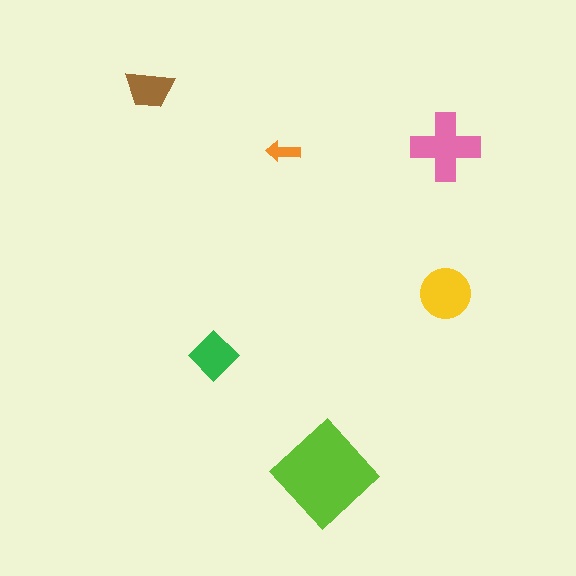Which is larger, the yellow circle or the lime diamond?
The lime diamond.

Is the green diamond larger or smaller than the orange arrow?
Larger.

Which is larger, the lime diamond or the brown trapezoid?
The lime diamond.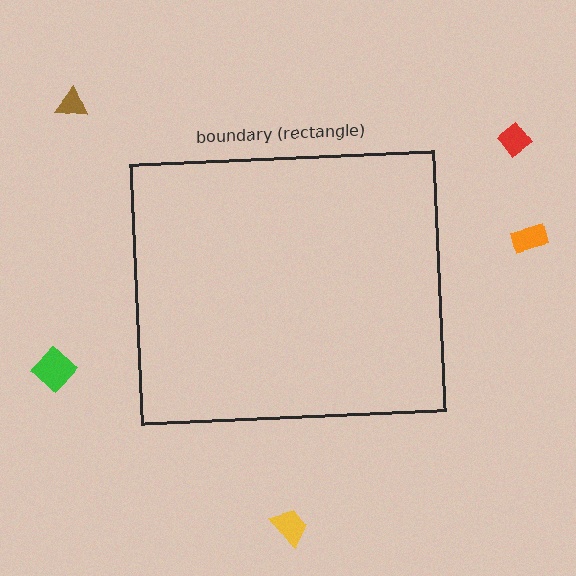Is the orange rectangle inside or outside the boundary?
Outside.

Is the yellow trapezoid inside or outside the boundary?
Outside.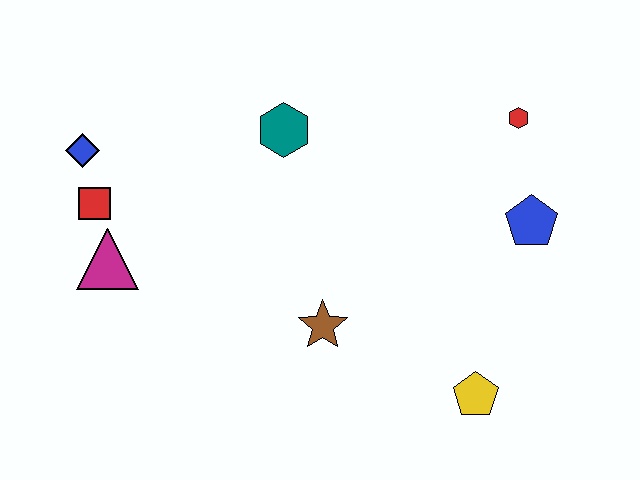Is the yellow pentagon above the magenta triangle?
No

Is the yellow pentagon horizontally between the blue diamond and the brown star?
No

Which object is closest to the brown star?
The yellow pentagon is closest to the brown star.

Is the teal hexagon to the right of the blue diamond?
Yes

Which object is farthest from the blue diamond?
The yellow pentagon is farthest from the blue diamond.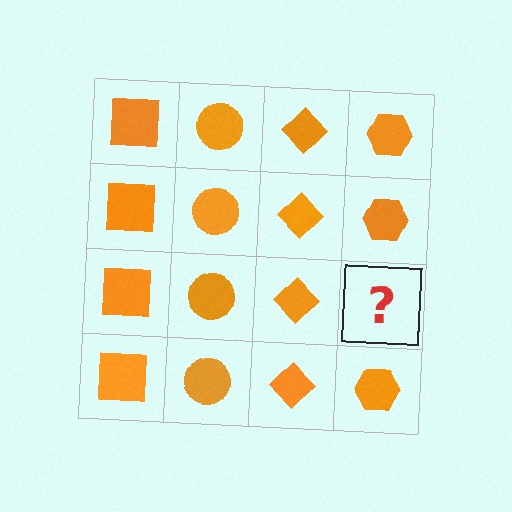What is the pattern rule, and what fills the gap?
The rule is that each column has a consistent shape. The gap should be filled with an orange hexagon.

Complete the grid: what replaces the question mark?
The question mark should be replaced with an orange hexagon.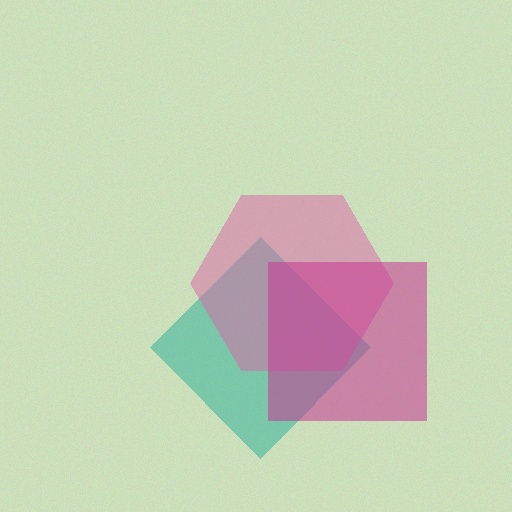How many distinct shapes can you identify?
There are 3 distinct shapes: a teal diamond, a pink hexagon, a magenta square.